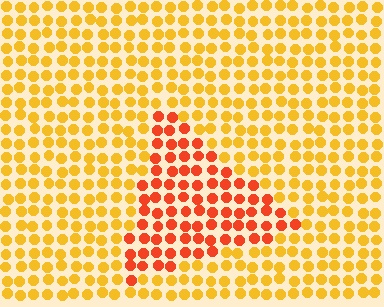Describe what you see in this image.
The image is filled with small yellow elements in a uniform arrangement. A triangle-shaped region is visible where the elements are tinted to a slightly different hue, forming a subtle color boundary.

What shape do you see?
I see a triangle.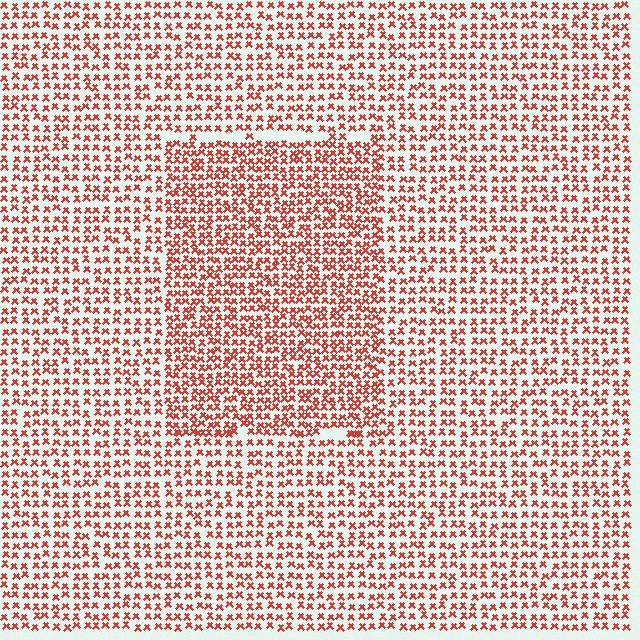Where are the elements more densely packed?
The elements are more densely packed inside the rectangle boundary.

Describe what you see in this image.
The image contains small red elements arranged at two different densities. A rectangle-shaped region is visible where the elements are more densely packed than the surrounding area.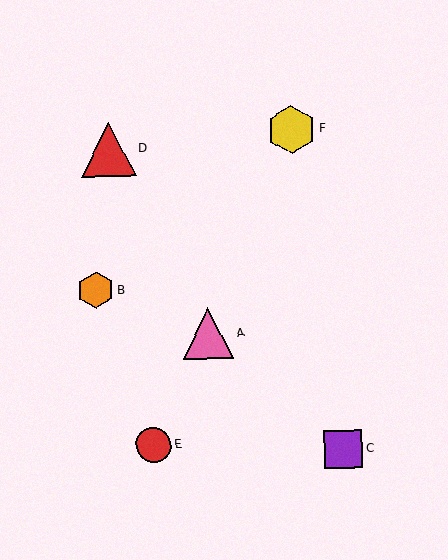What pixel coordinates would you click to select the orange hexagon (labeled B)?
Click at (96, 290) to select the orange hexagon B.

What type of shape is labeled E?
Shape E is a red circle.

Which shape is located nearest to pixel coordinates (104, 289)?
The orange hexagon (labeled B) at (96, 290) is nearest to that location.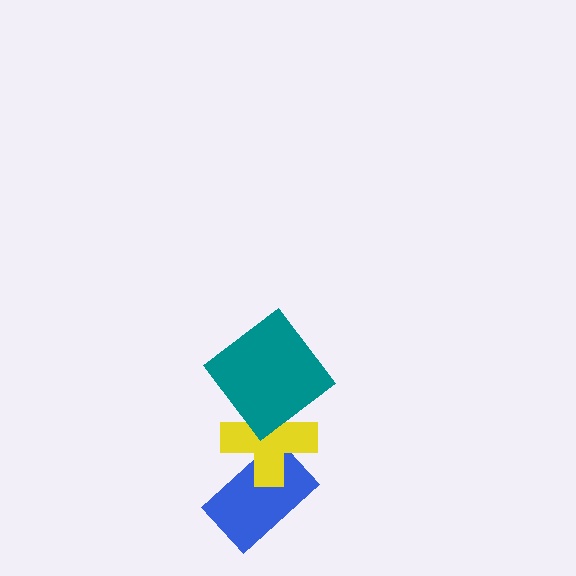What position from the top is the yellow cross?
The yellow cross is 2nd from the top.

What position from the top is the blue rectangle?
The blue rectangle is 3rd from the top.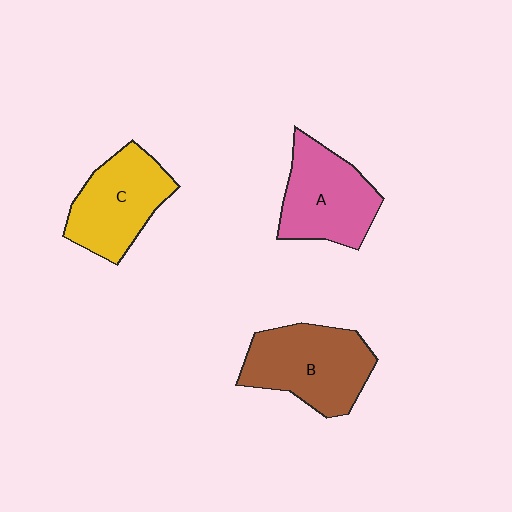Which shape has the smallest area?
Shape C (yellow).